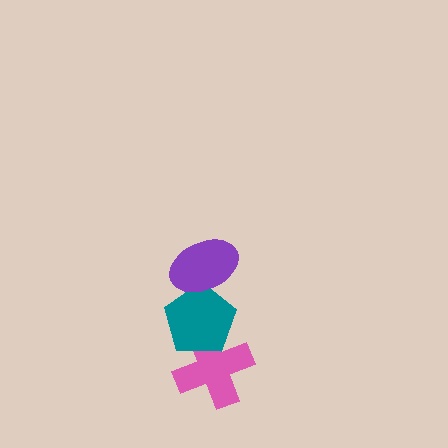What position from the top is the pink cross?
The pink cross is 3rd from the top.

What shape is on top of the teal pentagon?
The purple ellipse is on top of the teal pentagon.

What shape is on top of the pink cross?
The teal pentagon is on top of the pink cross.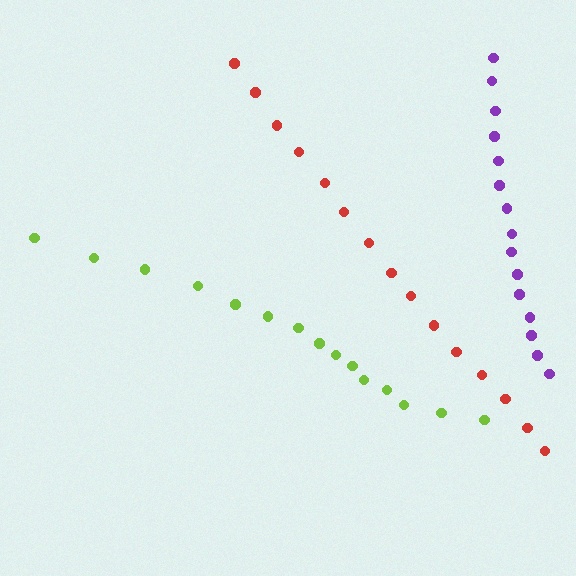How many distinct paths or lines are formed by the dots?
There are 3 distinct paths.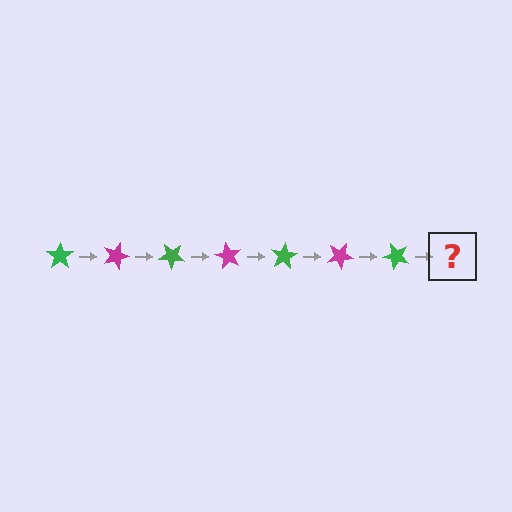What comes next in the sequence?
The next element should be a magenta star, rotated 140 degrees from the start.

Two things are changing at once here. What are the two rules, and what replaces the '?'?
The two rules are that it rotates 20 degrees each step and the color cycles through green and magenta. The '?' should be a magenta star, rotated 140 degrees from the start.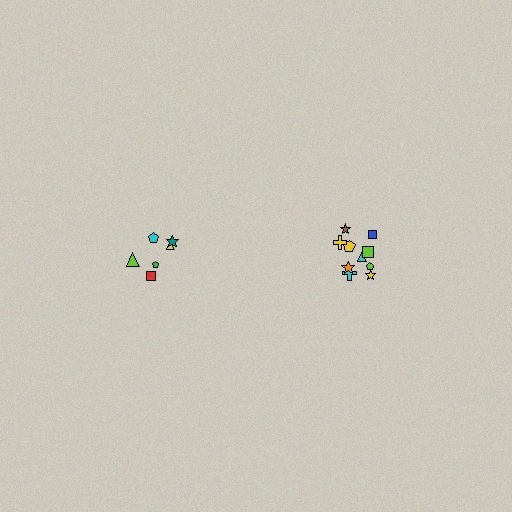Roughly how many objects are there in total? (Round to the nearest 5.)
Roughly 15 objects in total.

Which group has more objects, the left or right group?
The right group.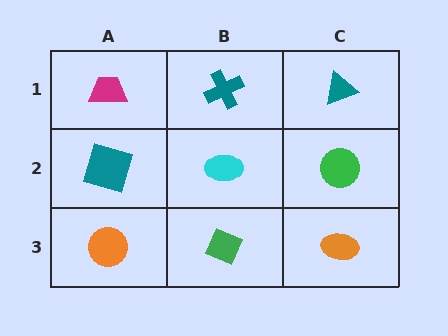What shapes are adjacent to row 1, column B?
A cyan ellipse (row 2, column B), a magenta trapezoid (row 1, column A), a teal triangle (row 1, column C).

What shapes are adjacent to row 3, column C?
A green circle (row 2, column C), a green diamond (row 3, column B).